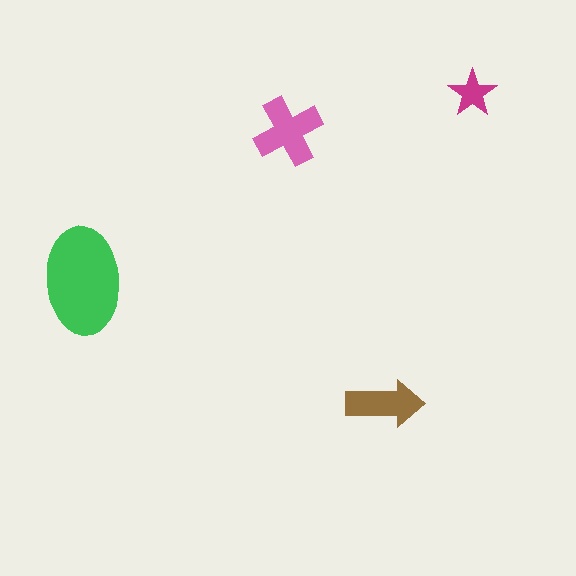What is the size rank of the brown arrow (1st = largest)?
3rd.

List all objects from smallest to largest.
The magenta star, the brown arrow, the pink cross, the green ellipse.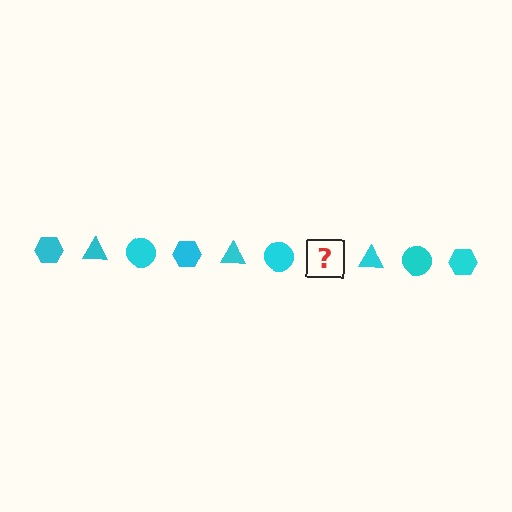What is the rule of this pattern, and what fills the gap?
The rule is that the pattern cycles through hexagon, triangle, circle shapes in cyan. The gap should be filled with a cyan hexagon.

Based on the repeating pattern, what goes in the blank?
The blank should be a cyan hexagon.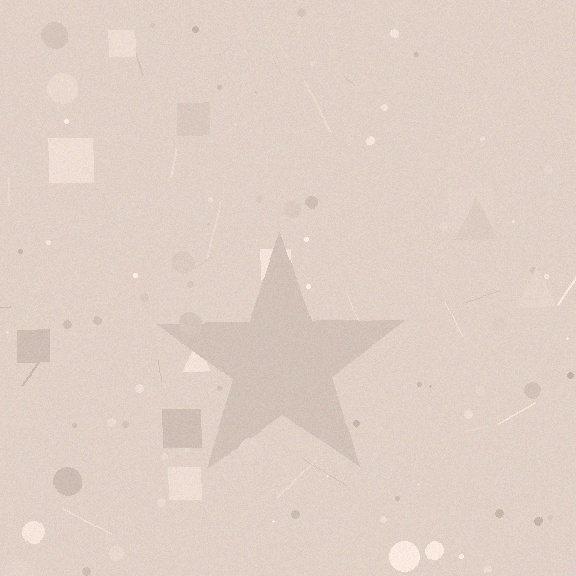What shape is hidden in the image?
A star is hidden in the image.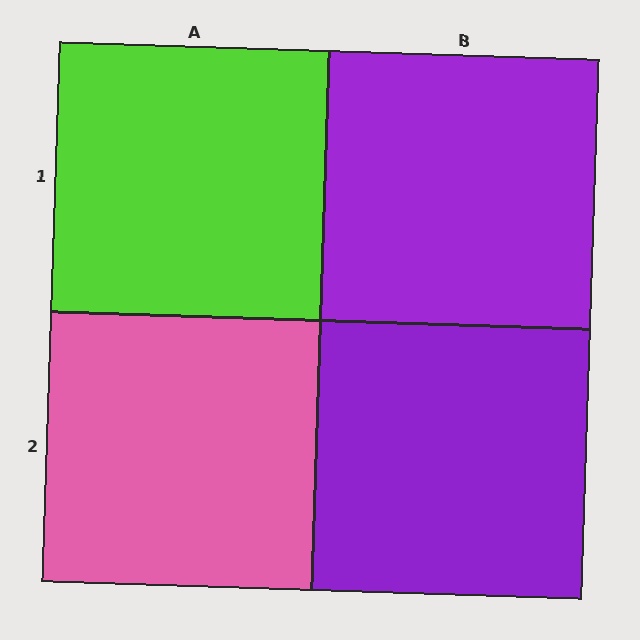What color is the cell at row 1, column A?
Lime.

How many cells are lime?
1 cell is lime.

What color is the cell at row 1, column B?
Purple.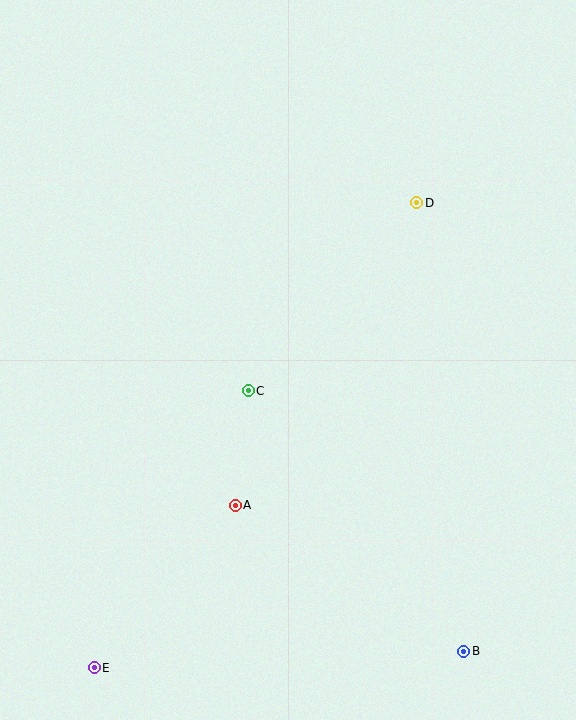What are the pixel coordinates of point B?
Point B is at (464, 651).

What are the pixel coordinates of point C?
Point C is at (248, 391).